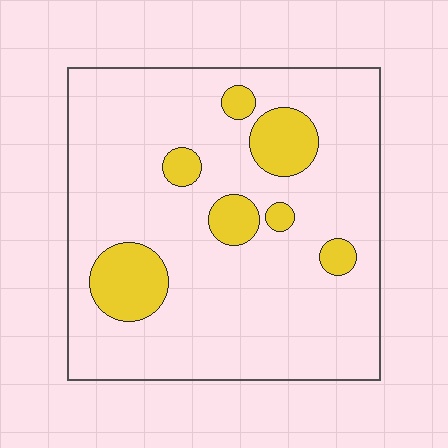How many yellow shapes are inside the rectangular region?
7.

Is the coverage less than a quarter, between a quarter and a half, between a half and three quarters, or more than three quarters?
Less than a quarter.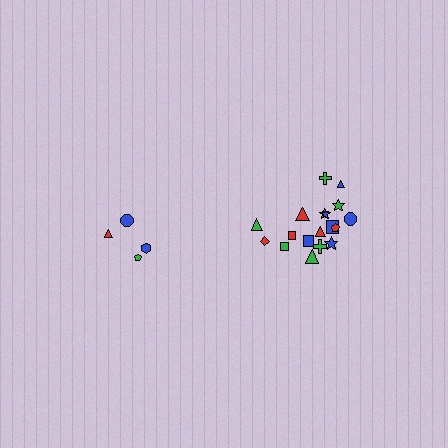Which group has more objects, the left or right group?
The right group.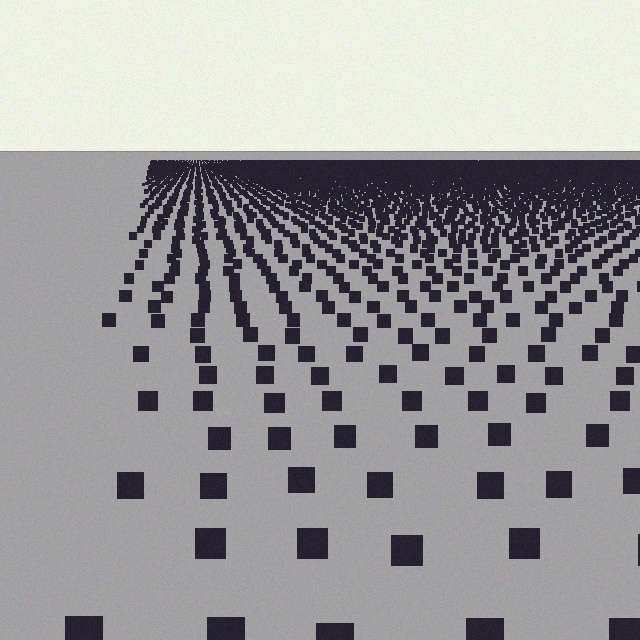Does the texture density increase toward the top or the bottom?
Density increases toward the top.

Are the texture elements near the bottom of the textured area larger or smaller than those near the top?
Larger. Near the bottom, elements are closer to the viewer and appear at a bigger on-screen size.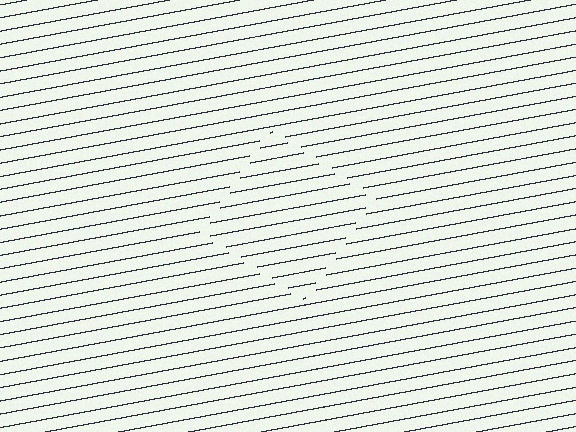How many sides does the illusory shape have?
4 sides — the line-ends trace a square.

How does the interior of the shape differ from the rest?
The interior of the shape contains the same grating, shifted by half a period — the contour is defined by the phase discontinuity where line-ends from the inner and outer gratings abut.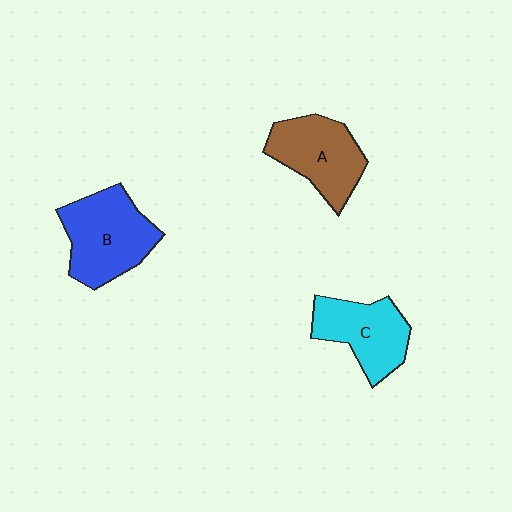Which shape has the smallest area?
Shape C (cyan).